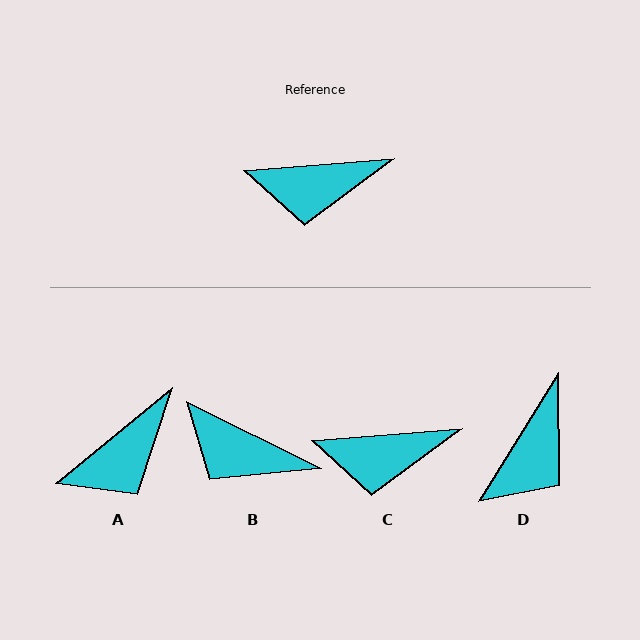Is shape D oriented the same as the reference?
No, it is off by about 53 degrees.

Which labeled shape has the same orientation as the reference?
C.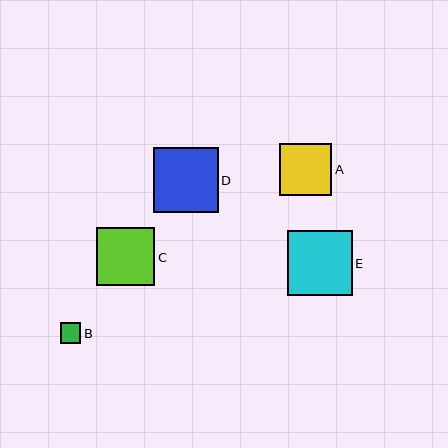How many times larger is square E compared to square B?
Square E is approximately 3.2 times the size of square B.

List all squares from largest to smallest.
From largest to smallest: D, E, C, A, B.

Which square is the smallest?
Square B is the smallest with a size of approximately 20 pixels.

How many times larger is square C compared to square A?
Square C is approximately 1.1 times the size of square A.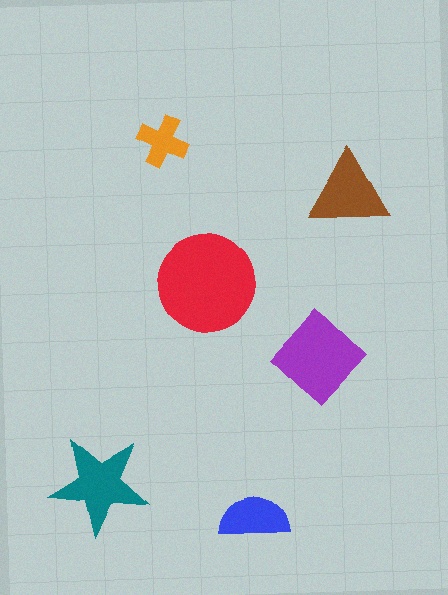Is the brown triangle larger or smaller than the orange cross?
Larger.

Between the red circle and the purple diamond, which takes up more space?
The red circle.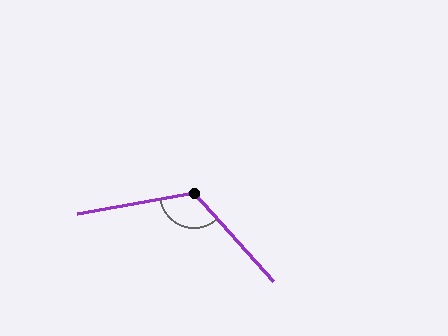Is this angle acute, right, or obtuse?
It is obtuse.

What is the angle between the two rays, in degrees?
Approximately 122 degrees.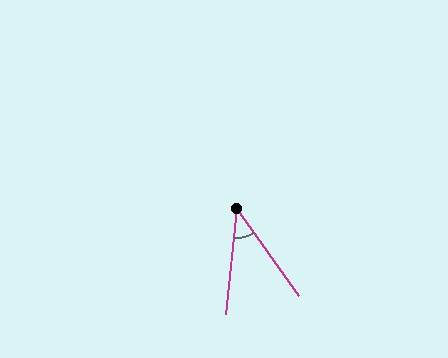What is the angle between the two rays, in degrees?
Approximately 41 degrees.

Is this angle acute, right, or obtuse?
It is acute.